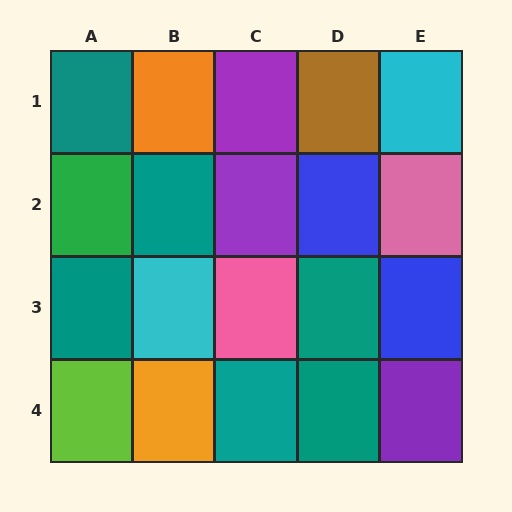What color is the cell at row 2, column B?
Teal.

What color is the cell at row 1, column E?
Cyan.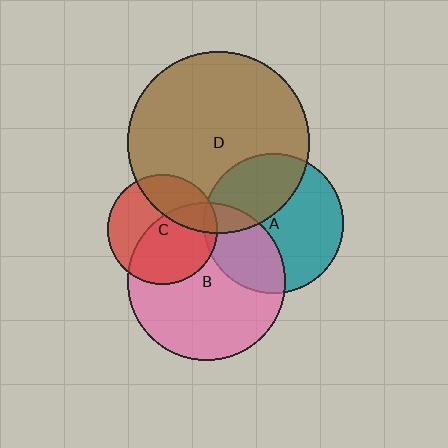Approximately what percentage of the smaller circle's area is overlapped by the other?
Approximately 30%.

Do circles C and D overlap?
Yes.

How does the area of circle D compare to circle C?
Approximately 2.7 times.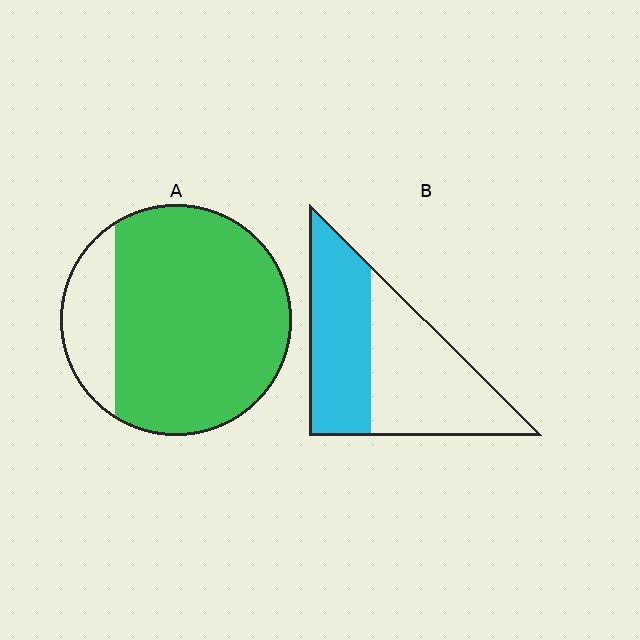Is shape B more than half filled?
Roughly half.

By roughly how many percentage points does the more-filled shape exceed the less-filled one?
By roughly 35 percentage points (A over B).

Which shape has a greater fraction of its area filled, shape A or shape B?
Shape A.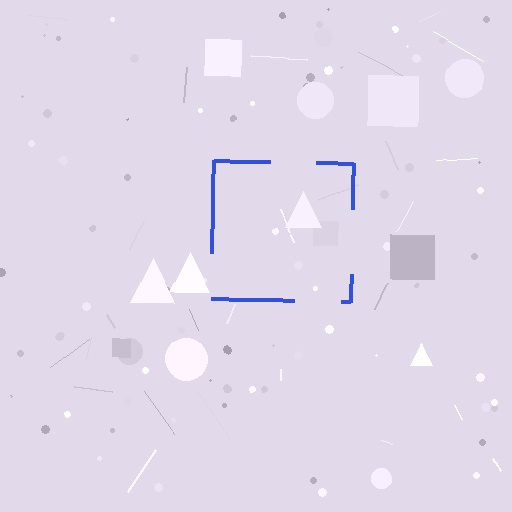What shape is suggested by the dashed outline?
The dashed outline suggests a square.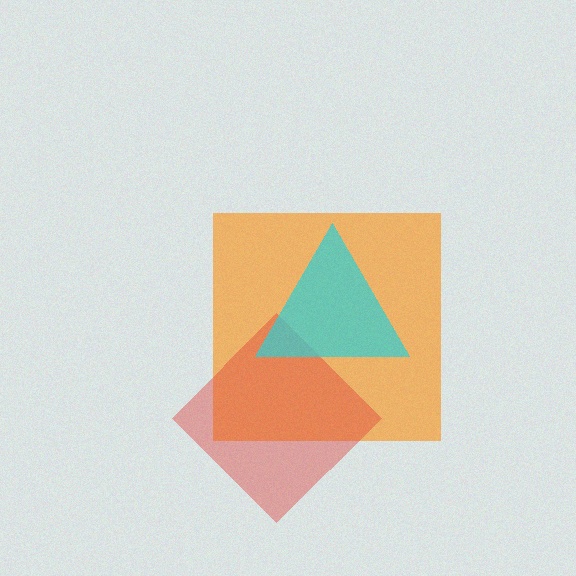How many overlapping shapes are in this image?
There are 3 overlapping shapes in the image.